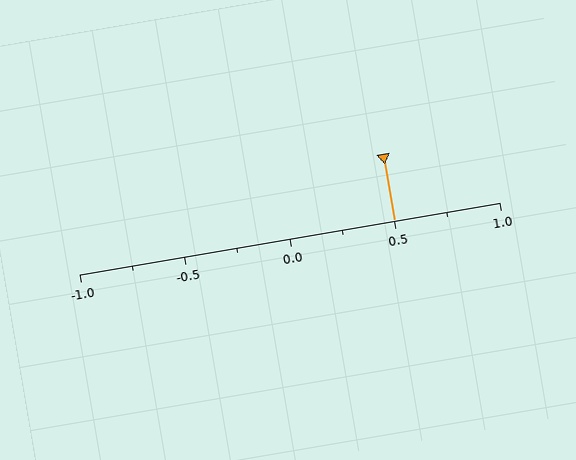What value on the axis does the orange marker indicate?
The marker indicates approximately 0.5.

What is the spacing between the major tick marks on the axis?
The major ticks are spaced 0.5 apart.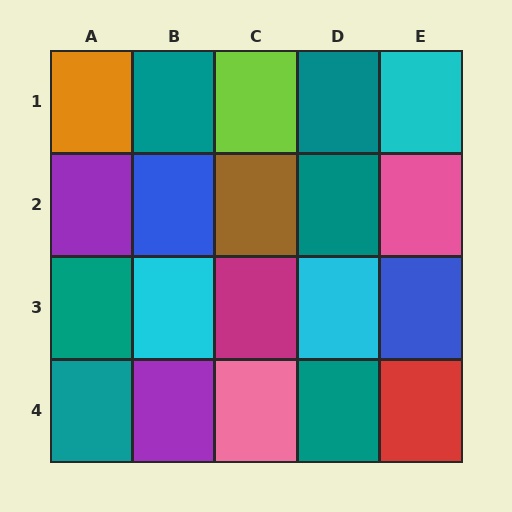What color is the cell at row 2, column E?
Pink.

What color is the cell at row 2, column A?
Purple.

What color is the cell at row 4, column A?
Teal.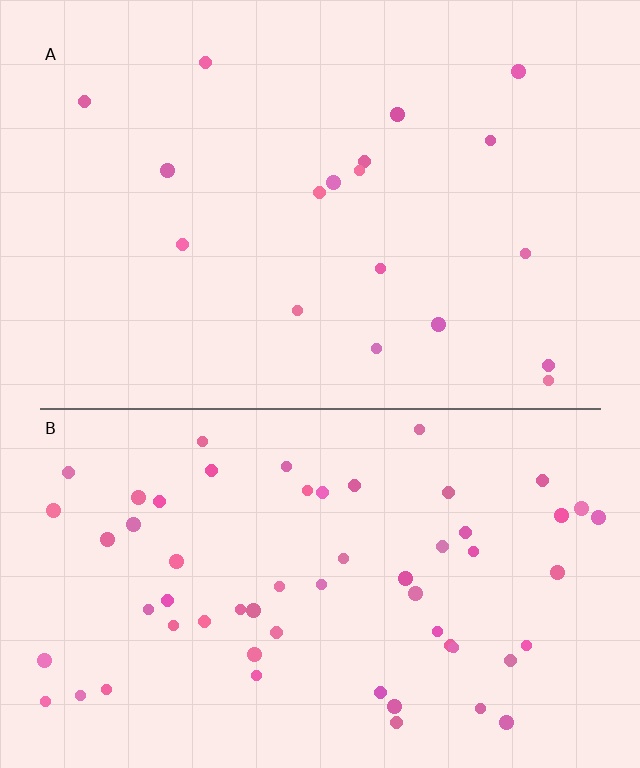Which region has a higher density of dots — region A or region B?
B (the bottom).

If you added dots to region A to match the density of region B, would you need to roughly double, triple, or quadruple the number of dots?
Approximately triple.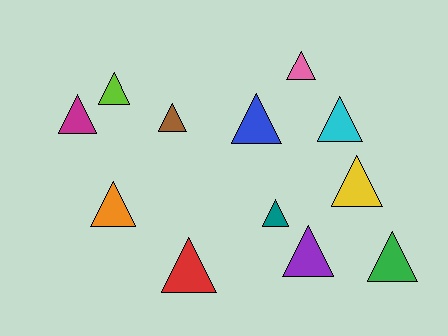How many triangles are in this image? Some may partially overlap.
There are 12 triangles.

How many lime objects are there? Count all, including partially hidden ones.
There is 1 lime object.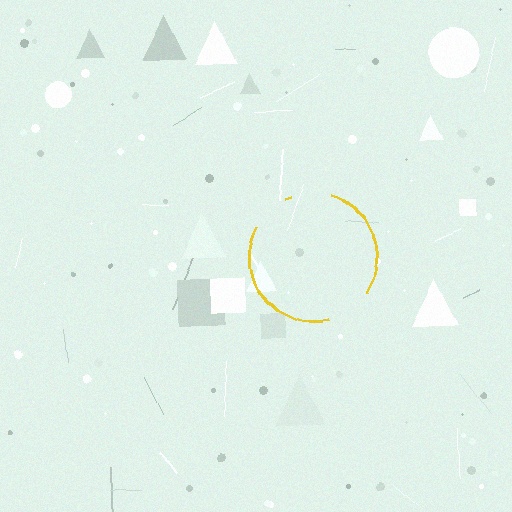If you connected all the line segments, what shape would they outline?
They would outline a circle.